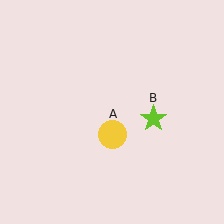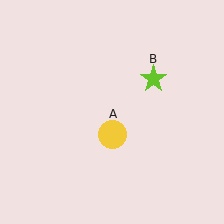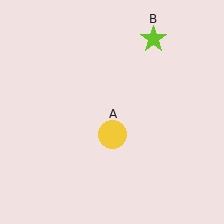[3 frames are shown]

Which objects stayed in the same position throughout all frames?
Yellow circle (object A) remained stationary.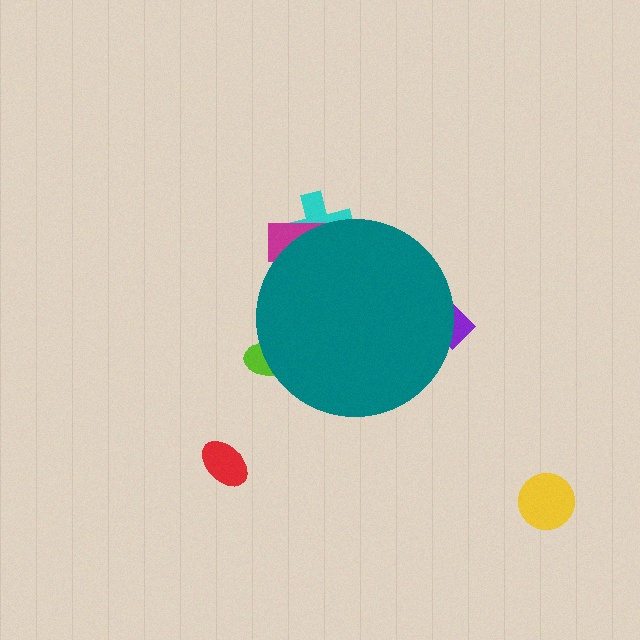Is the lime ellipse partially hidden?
Yes, the lime ellipse is partially hidden behind the teal circle.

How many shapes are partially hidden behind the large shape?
4 shapes are partially hidden.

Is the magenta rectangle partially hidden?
Yes, the magenta rectangle is partially hidden behind the teal circle.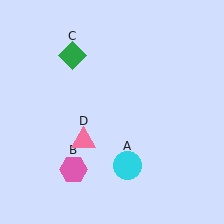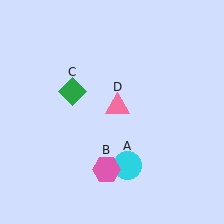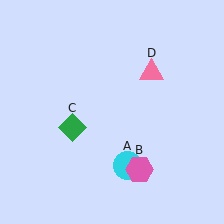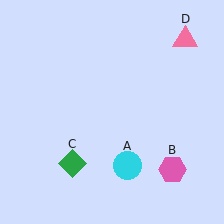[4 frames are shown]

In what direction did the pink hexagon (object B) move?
The pink hexagon (object B) moved right.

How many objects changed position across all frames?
3 objects changed position: pink hexagon (object B), green diamond (object C), pink triangle (object D).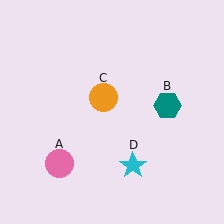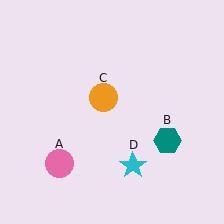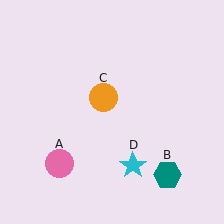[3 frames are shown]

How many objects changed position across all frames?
1 object changed position: teal hexagon (object B).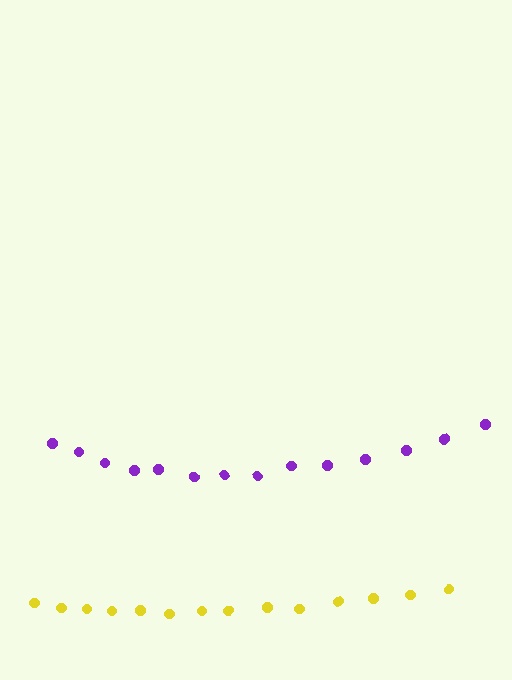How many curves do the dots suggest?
There are 2 distinct paths.